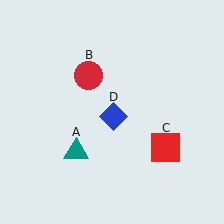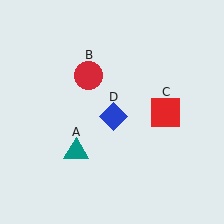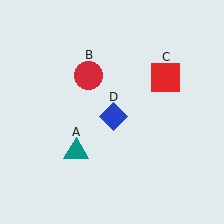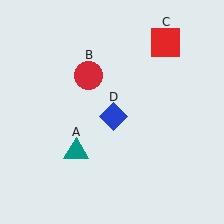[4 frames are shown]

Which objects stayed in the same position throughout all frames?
Teal triangle (object A) and red circle (object B) and blue diamond (object D) remained stationary.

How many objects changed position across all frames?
1 object changed position: red square (object C).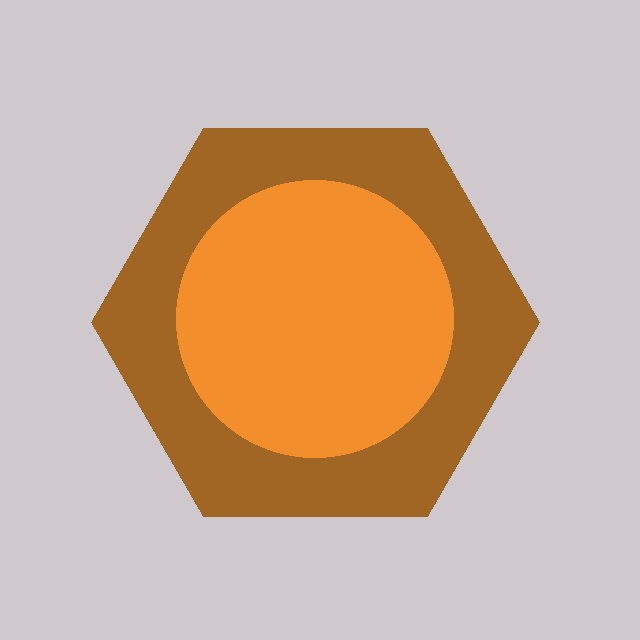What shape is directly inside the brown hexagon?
The orange circle.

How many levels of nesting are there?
2.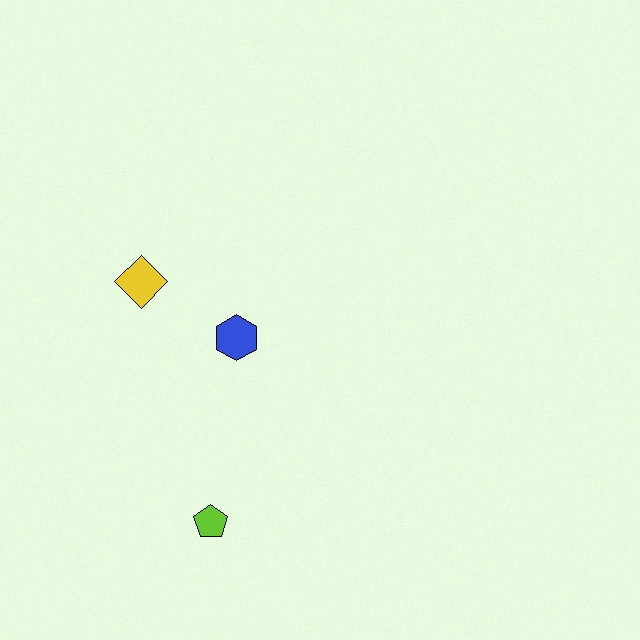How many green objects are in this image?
There are no green objects.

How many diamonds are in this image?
There is 1 diamond.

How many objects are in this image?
There are 3 objects.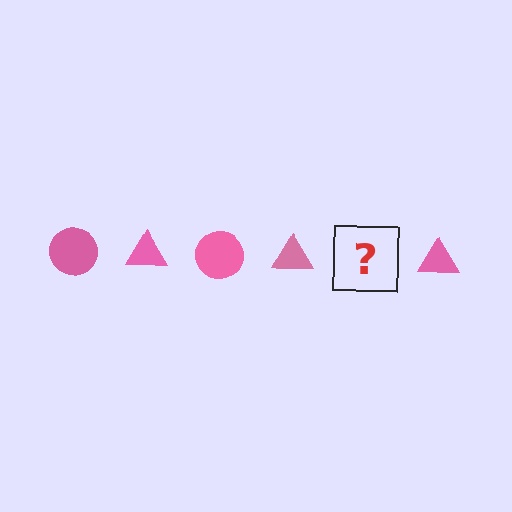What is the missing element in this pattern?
The missing element is a pink circle.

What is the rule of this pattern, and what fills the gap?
The rule is that the pattern cycles through circle, triangle shapes in pink. The gap should be filled with a pink circle.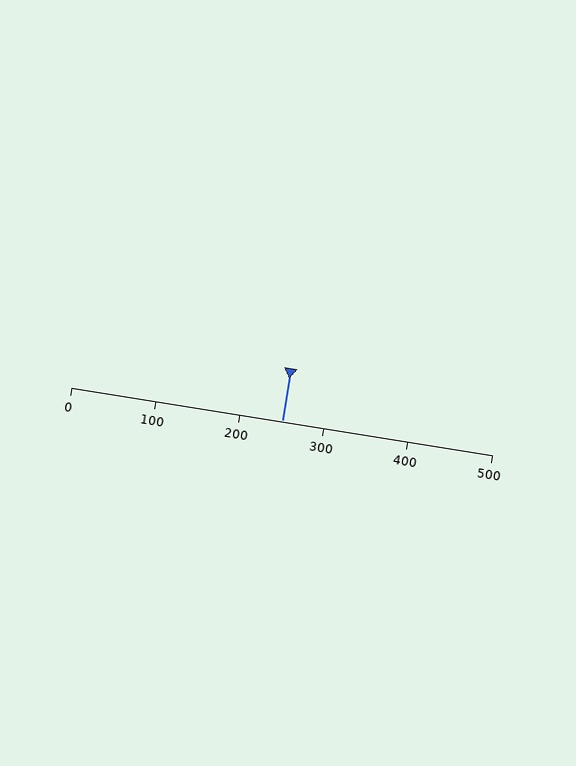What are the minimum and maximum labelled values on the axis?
The axis runs from 0 to 500.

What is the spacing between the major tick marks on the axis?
The major ticks are spaced 100 apart.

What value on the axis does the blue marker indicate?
The marker indicates approximately 250.